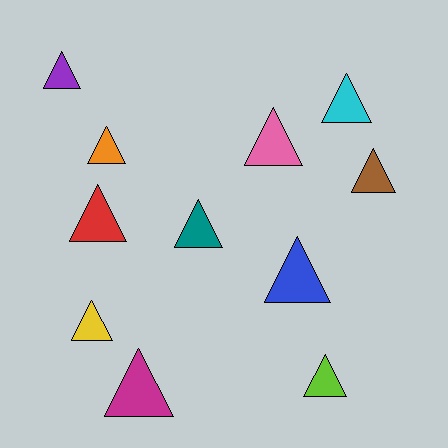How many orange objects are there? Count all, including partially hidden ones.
There is 1 orange object.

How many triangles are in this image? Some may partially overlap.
There are 11 triangles.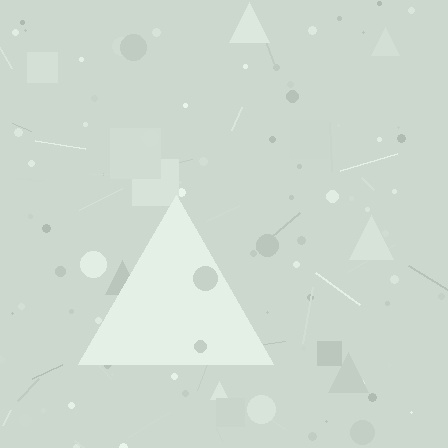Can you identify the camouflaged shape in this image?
The camouflaged shape is a triangle.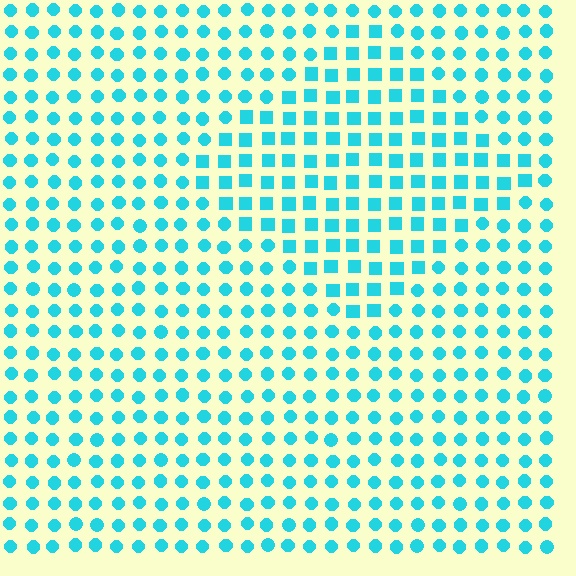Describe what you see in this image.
The image is filled with small cyan elements arranged in a uniform grid. A diamond-shaped region contains squares, while the surrounding area contains circles. The boundary is defined purely by the change in element shape.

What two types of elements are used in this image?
The image uses squares inside the diamond region and circles outside it.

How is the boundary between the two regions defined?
The boundary is defined by a change in element shape: squares inside vs. circles outside. All elements share the same color and spacing.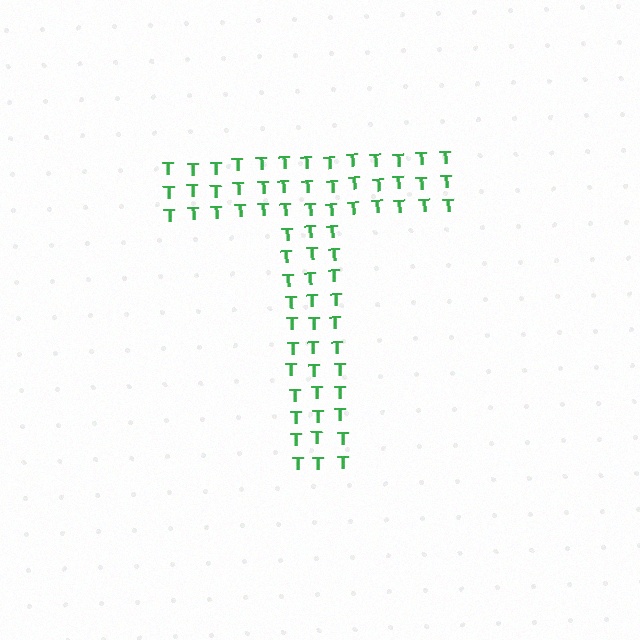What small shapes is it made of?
It is made of small letter T's.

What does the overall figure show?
The overall figure shows the letter T.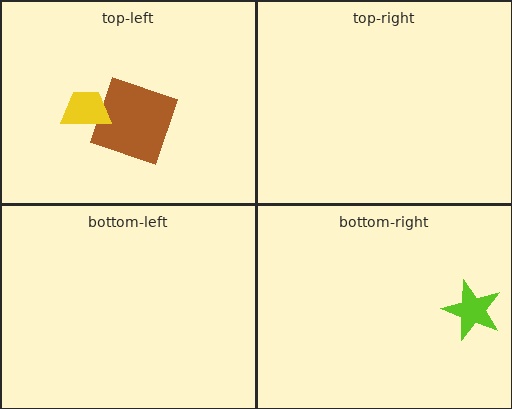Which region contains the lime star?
The bottom-right region.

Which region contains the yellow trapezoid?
The top-left region.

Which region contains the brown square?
The top-left region.